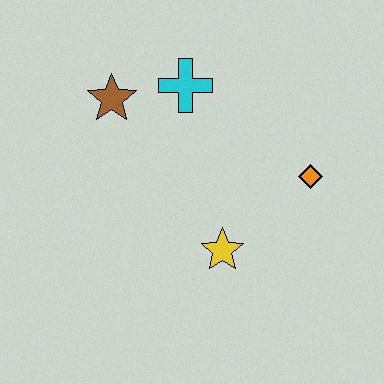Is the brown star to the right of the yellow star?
No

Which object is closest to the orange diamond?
The yellow star is closest to the orange diamond.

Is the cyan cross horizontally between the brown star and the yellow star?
Yes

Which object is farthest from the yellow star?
The brown star is farthest from the yellow star.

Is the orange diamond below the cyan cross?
Yes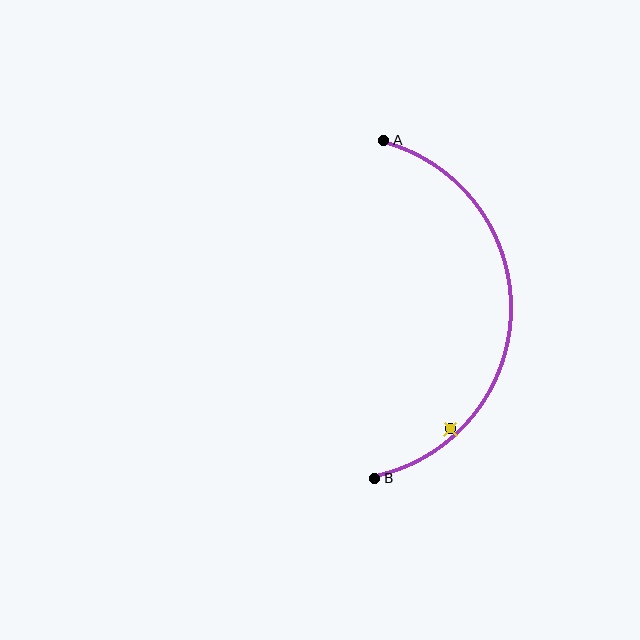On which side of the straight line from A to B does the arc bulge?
The arc bulges to the right of the straight line connecting A and B.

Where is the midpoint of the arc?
The arc midpoint is the point on the curve farthest from the straight line joining A and B. It sits to the right of that line.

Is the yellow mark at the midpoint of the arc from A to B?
No — the yellow mark does not lie on the arc at all. It sits slightly inside the curve.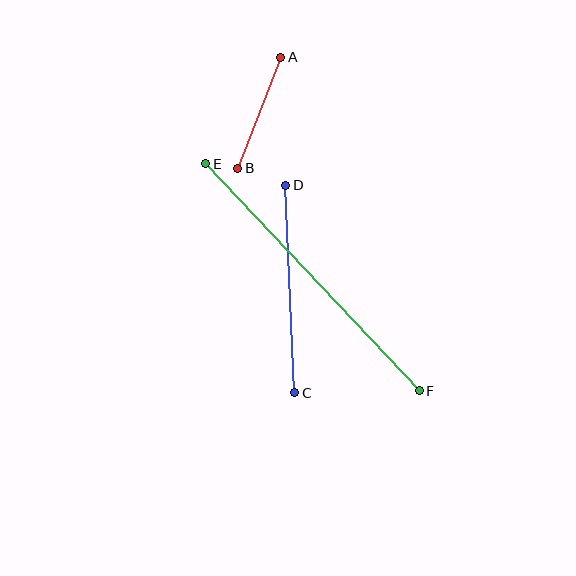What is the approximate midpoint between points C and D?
The midpoint is at approximately (290, 289) pixels.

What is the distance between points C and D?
The distance is approximately 208 pixels.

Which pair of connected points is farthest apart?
Points E and F are farthest apart.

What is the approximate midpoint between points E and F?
The midpoint is at approximately (313, 277) pixels.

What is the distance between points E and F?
The distance is approximately 312 pixels.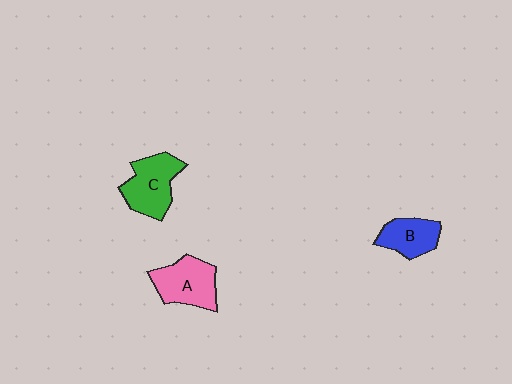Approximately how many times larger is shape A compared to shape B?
Approximately 1.4 times.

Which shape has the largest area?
Shape C (green).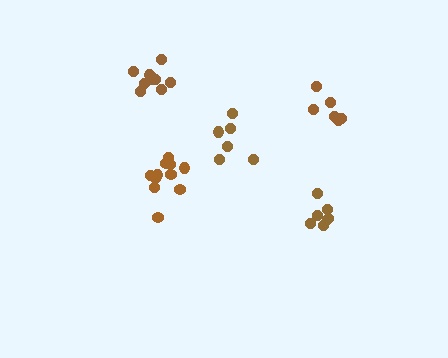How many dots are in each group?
Group 1: 7 dots, Group 2: 6 dots, Group 3: 10 dots, Group 4: 6 dots, Group 5: 11 dots (40 total).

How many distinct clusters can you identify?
There are 5 distinct clusters.